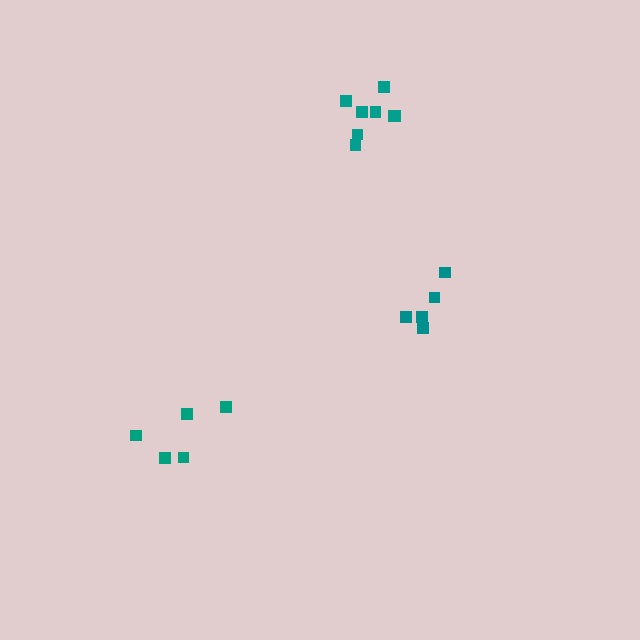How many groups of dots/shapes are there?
There are 3 groups.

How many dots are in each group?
Group 1: 5 dots, Group 2: 5 dots, Group 3: 8 dots (18 total).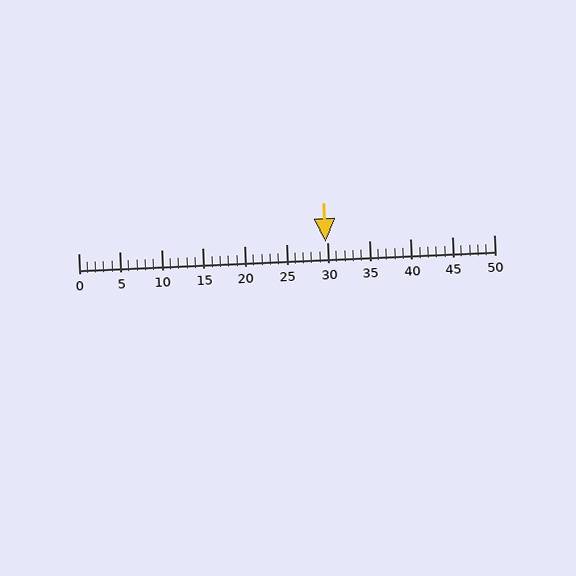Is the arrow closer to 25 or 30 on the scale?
The arrow is closer to 30.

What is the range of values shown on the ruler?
The ruler shows values from 0 to 50.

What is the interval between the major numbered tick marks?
The major tick marks are spaced 5 units apart.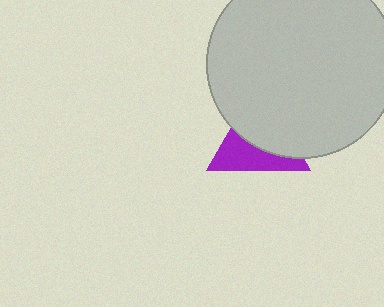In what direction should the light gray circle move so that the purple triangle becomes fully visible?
The light gray circle should move up. That is the shortest direction to clear the overlap and leave the purple triangle fully visible.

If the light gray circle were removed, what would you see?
You would see the complete purple triangle.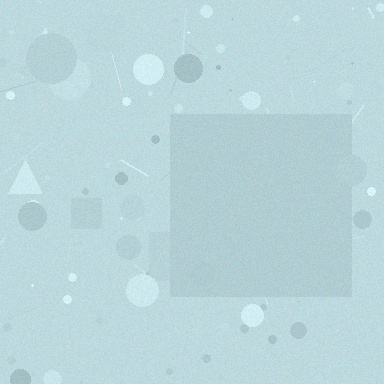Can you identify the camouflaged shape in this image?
The camouflaged shape is a square.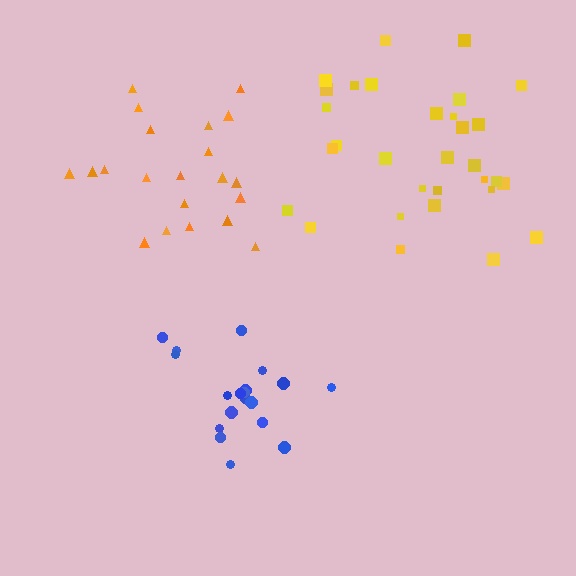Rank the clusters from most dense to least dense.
blue, orange, yellow.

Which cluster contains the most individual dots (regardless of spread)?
Yellow (31).